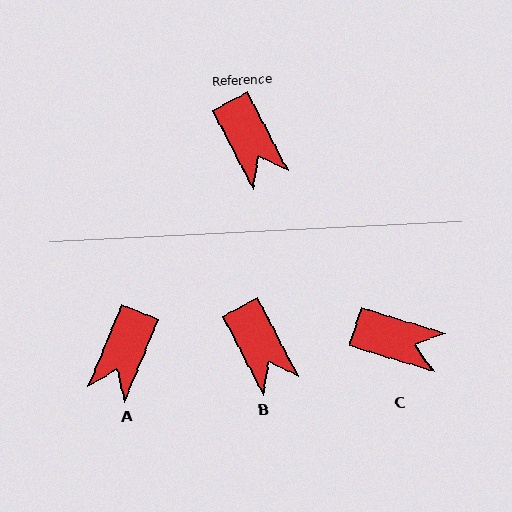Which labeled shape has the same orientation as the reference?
B.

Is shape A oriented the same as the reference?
No, it is off by about 50 degrees.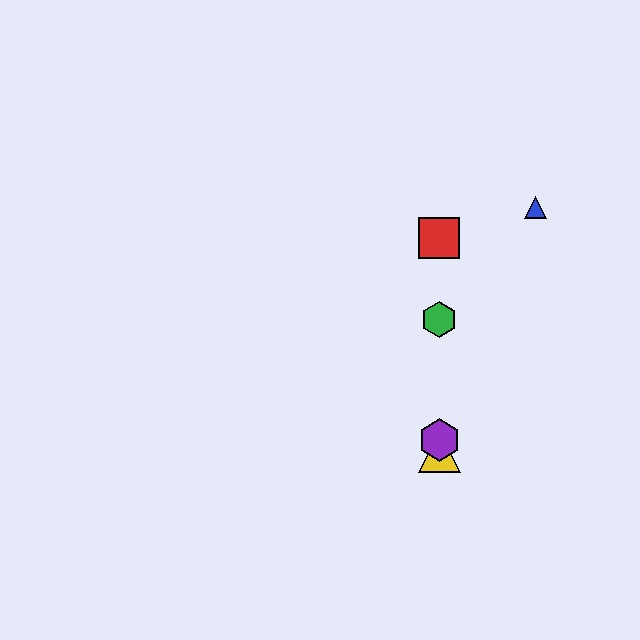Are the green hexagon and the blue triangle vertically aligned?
No, the green hexagon is at x≈439 and the blue triangle is at x≈536.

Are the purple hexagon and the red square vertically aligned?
Yes, both are at x≈439.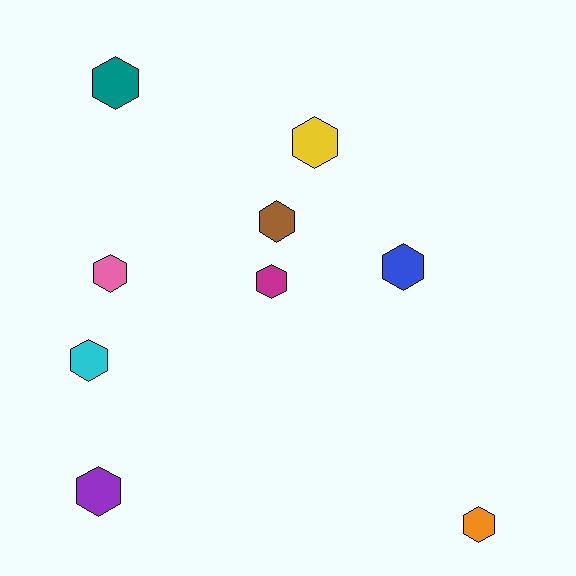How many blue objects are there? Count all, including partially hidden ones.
There is 1 blue object.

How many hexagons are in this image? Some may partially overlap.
There are 9 hexagons.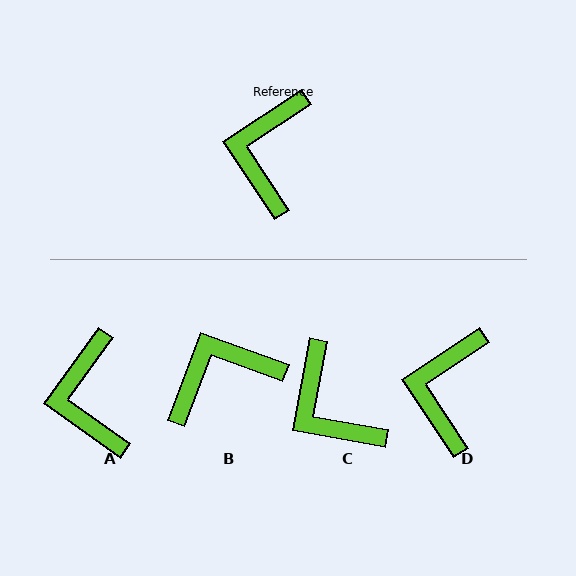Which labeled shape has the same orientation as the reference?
D.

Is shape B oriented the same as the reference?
No, it is off by about 54 degrees.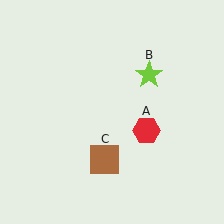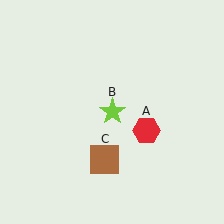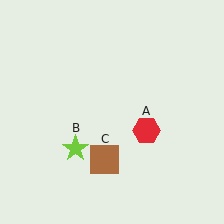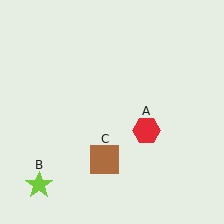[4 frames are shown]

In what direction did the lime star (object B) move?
The lime star (object B) moved down and to the left.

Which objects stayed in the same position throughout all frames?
Red hexagon (object A) and brown square (object C) remained stationary.